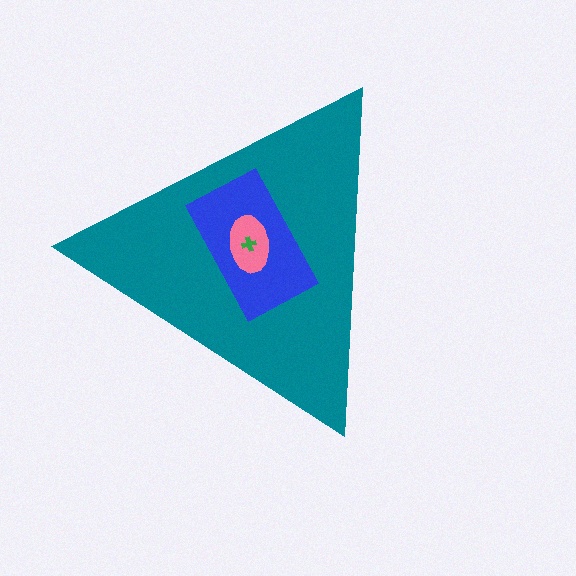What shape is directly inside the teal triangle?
The blue rectangle.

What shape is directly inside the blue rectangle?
The pink ellipse.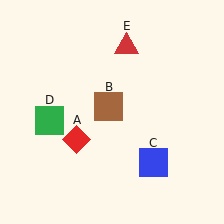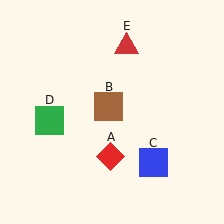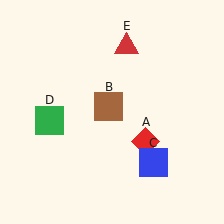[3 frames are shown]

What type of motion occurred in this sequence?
The red diamond (object A) rotated counterclockwise around the center of the scene.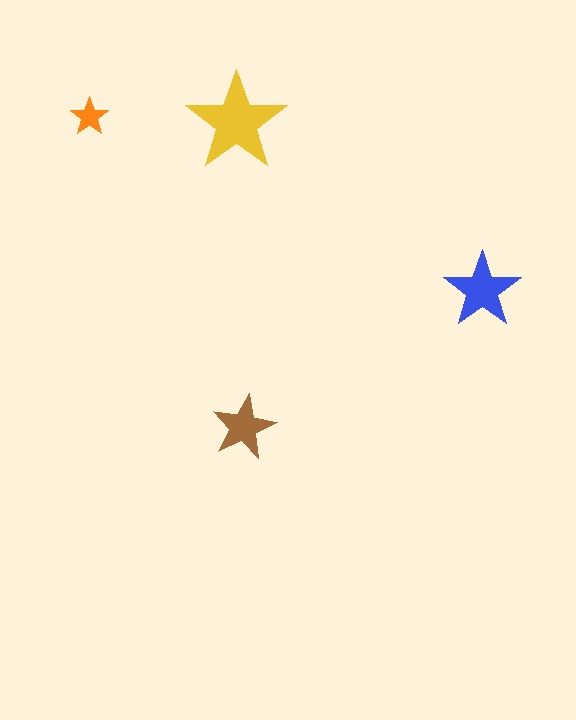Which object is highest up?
The orange star is topmost.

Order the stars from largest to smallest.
the yellow one, the blue one, the brown one, the orange one.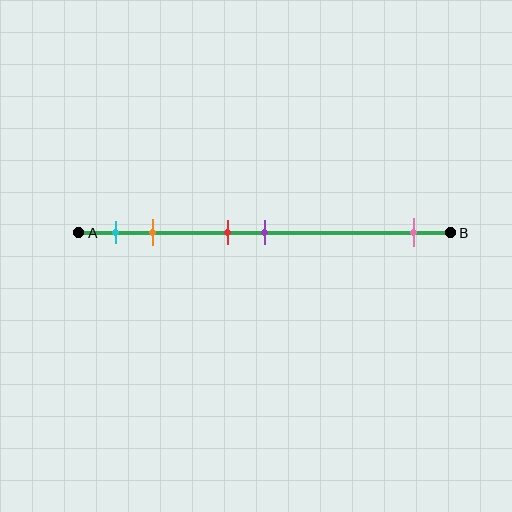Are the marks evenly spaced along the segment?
No, the marks are not evenly spaced.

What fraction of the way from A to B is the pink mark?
The pink mark is approximately 90% (0.9) of the way from A to B.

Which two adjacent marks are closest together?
The red and purple marks are the closest adjacent pair.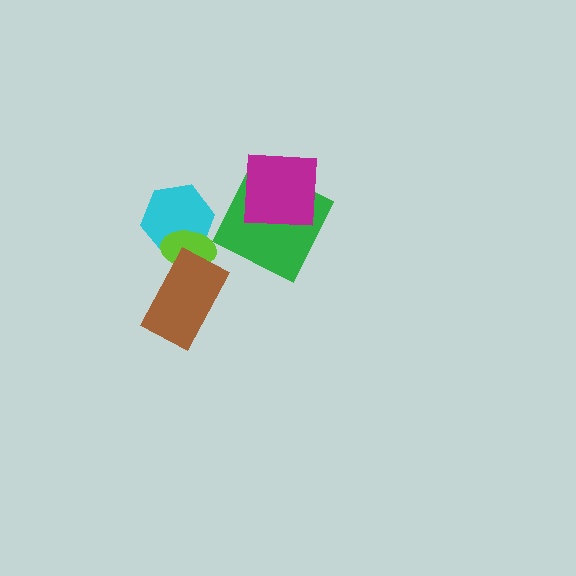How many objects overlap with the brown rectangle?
1 object overlaps with the brown rectangle.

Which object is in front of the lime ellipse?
The brown rectangle is in front of the lime ellipse.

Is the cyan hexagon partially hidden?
Yes, it is partially covered by another shape.